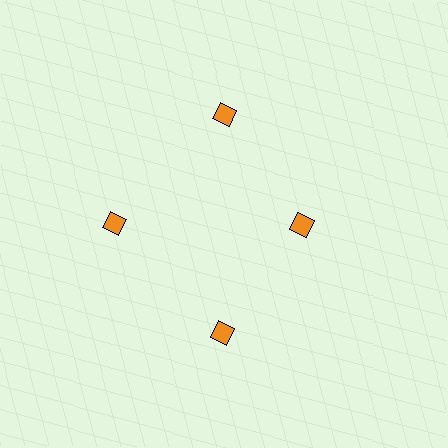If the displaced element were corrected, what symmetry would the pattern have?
It would have 4-fold rotational symmetry — the pattern would map onto itself every 90 degrees.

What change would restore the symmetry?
The symmetry would be restored by moving it outward, back onto the ring so that all 4 squares sit at equal angles and equal distance from the center.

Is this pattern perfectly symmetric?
No. The 4 orange squares are arranged in a ring, but one element near the 3 o'clock position is pulled inward toward the center, breaking the 4-fold rotational symmetry.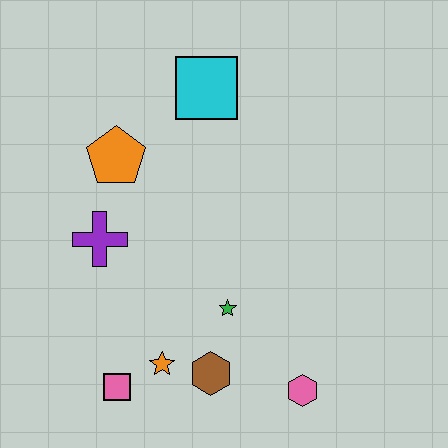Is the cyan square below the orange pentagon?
No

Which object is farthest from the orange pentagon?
The pink hexagon is farthest from the orange pentagon.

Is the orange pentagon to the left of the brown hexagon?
Yes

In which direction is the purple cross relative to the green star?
The purple cross is to the left of the green star.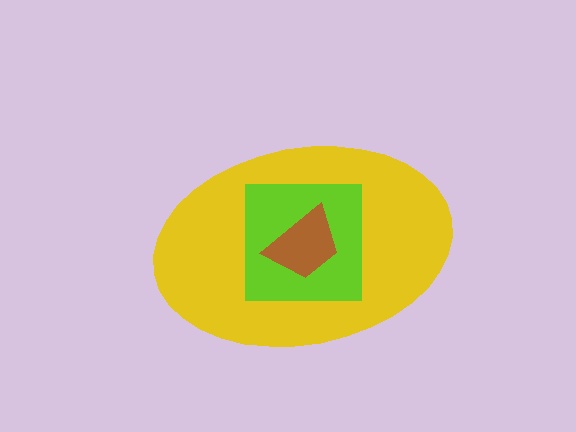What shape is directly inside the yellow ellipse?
The lime square.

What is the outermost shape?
The yellow ellipse.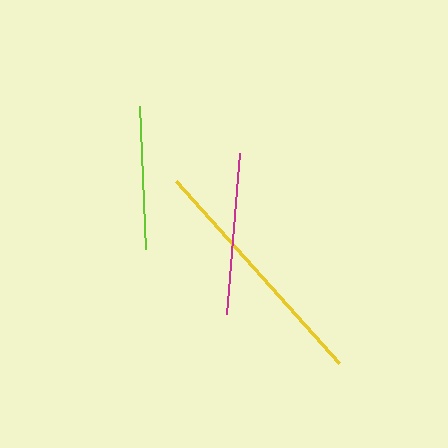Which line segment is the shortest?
The lime line is the shortest at approximately 143 pixels.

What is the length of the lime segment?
The lime segment is approximately 143 pixels long.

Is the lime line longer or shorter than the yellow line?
The yellow line is longer than the lime line.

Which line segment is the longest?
The yellow line is the longest at approximately 244 pixels.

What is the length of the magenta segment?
The magenta segment is approximately 162 pixels long.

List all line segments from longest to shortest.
From longest to shortest: yellow, magenta, lime.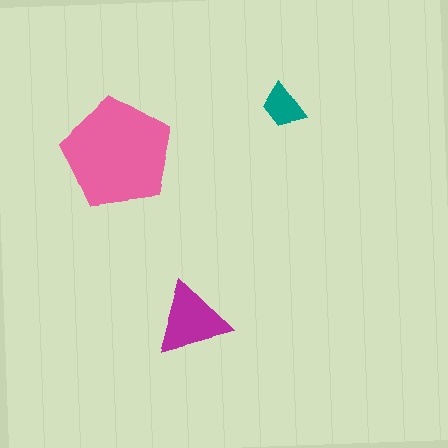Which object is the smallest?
The teal trapezoid.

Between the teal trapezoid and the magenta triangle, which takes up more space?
The magenta triangle.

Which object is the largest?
The pink pentagon.